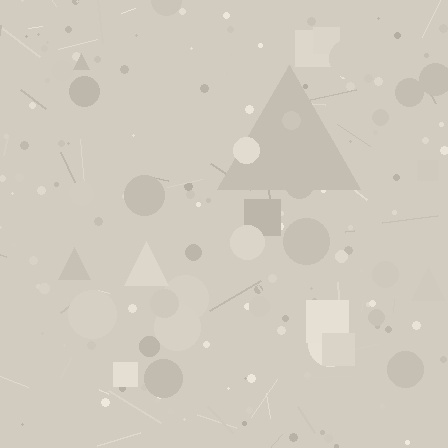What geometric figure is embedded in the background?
A triangle is embedded in the background.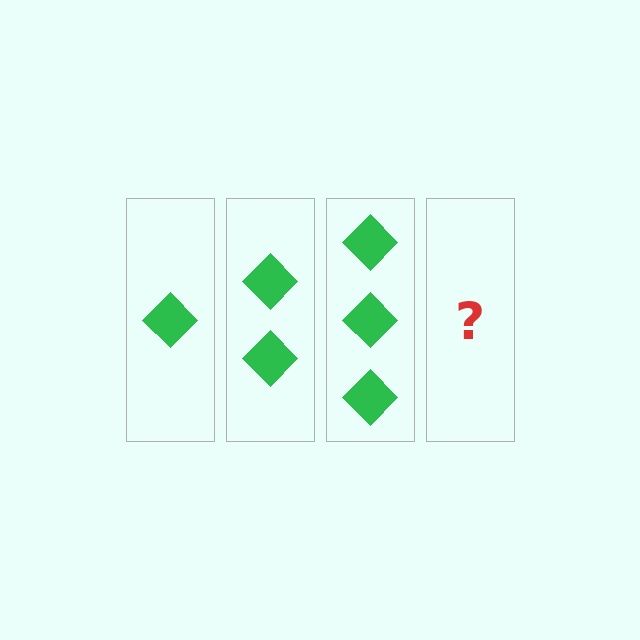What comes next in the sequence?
The next element should be 4 diamonds.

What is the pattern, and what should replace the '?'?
The pattern is that each step adds one more diamond. The '?' should be 4 diamonds.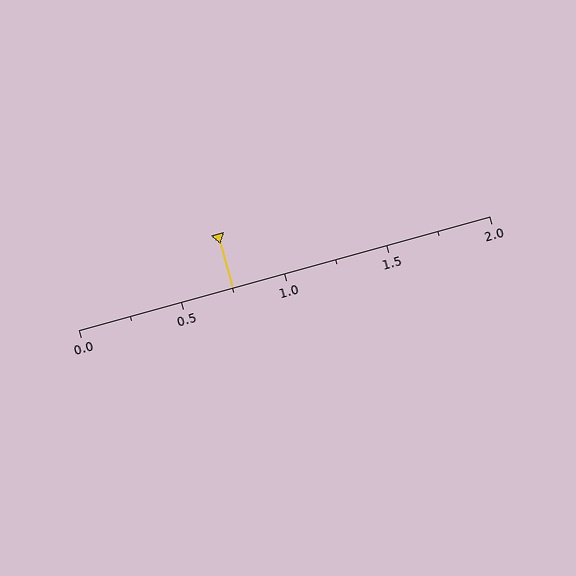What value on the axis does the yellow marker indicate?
The marker indicates approximately 0.75.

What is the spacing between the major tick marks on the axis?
The major ticks are spaced 0.5 apart.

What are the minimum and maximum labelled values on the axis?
The axis runs from 0.0 to 2.0.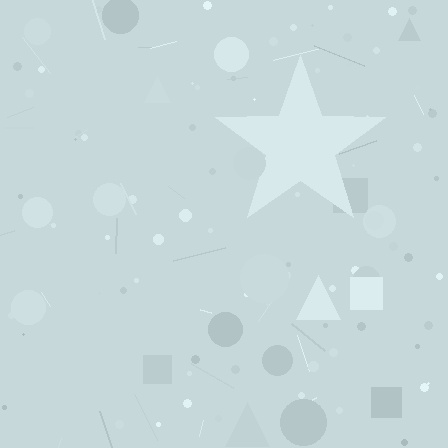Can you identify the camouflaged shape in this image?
The camouflaged shape is a star.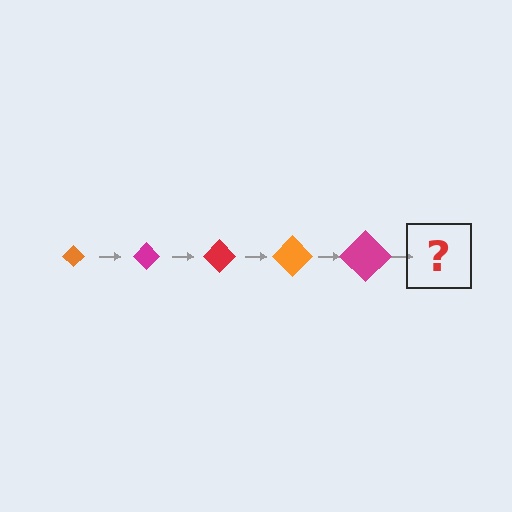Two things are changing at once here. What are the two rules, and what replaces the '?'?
The two rules are that the diamond grows larger each step and the color cycles through orange, magenta, and red. The '?' should be a red diamond, larger than the previous one.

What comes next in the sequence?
The next element should be a red diamond, larger than the previous one.